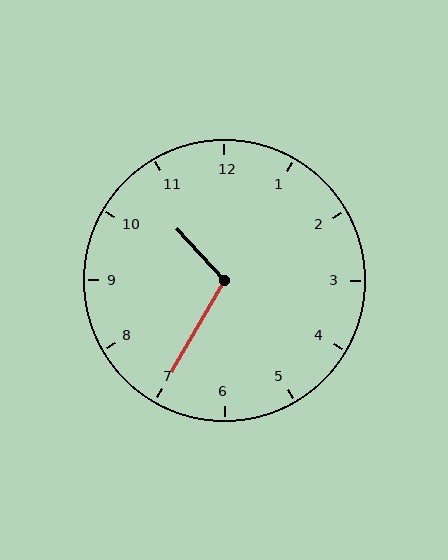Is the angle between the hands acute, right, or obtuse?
It is obtuse.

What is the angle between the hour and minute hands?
Approximately 108 degrees.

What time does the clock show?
10:35.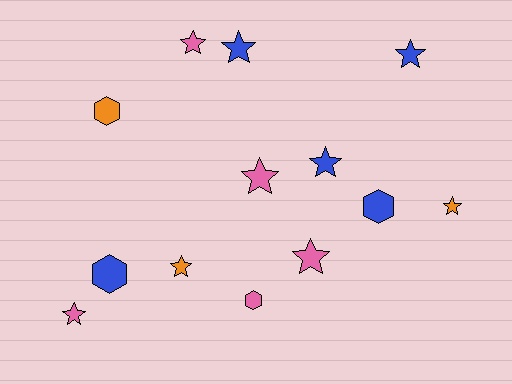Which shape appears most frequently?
Star, with 9 objects.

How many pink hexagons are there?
There is 1 pink hexagon.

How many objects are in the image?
There are 13 objects.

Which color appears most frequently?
Pink, with 5 objects.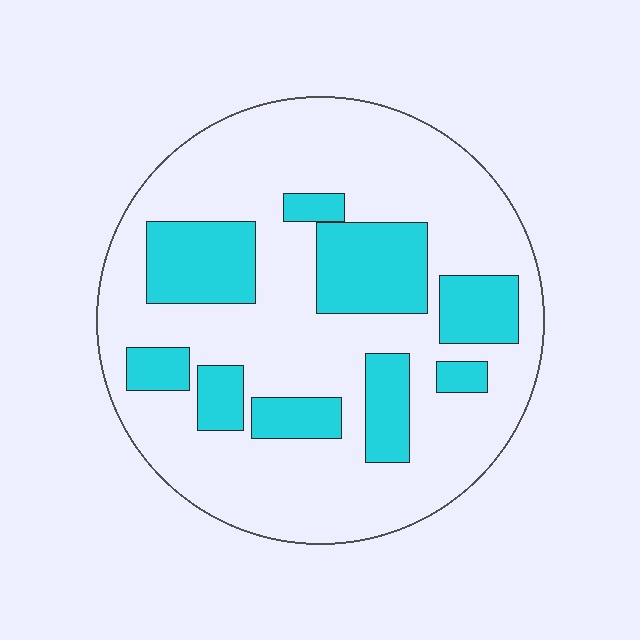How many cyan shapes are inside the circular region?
9.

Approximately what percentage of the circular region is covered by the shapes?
Approximately 25%.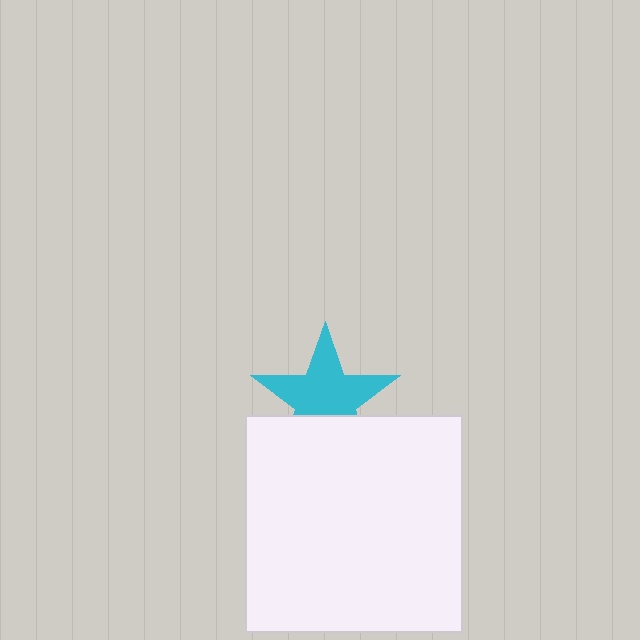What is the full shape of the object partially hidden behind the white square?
The partially hidden object is a cyan star.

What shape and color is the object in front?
The object in front is a white square.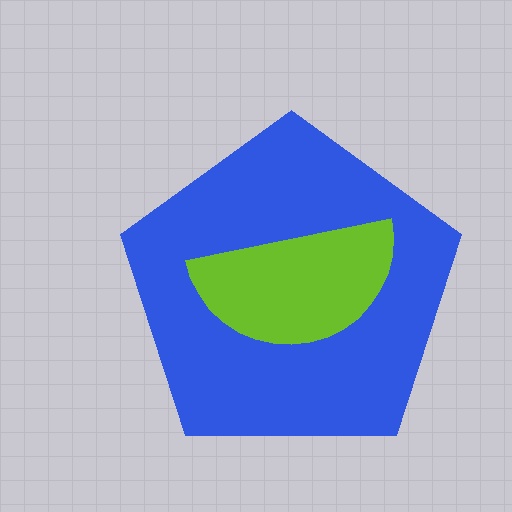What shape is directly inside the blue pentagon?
The lime semicircle.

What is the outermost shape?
The blue pentagon.